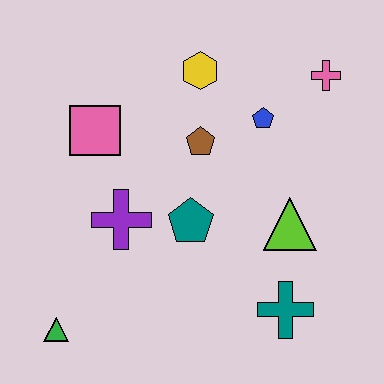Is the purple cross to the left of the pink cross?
Yes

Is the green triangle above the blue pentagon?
No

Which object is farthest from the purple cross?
The pink cross is farthest from the purple cross.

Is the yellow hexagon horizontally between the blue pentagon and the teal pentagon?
Yes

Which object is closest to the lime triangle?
The teal cross is closest to the lime triangle.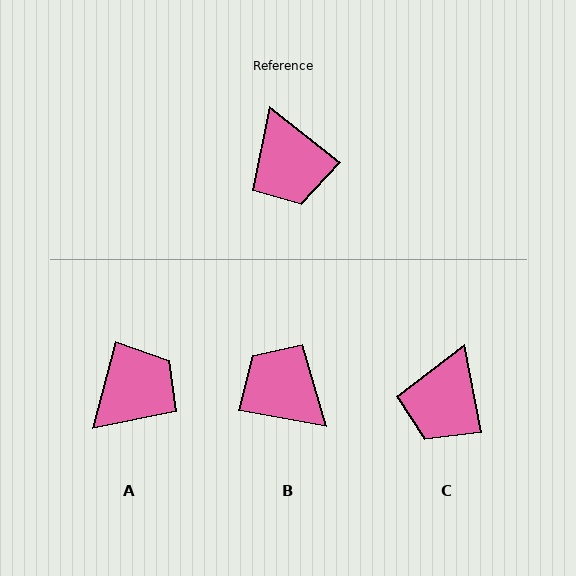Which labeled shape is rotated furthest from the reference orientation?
B, about 152 degrees away.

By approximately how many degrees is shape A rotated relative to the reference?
Approximately 113 degrees counter-clockwise.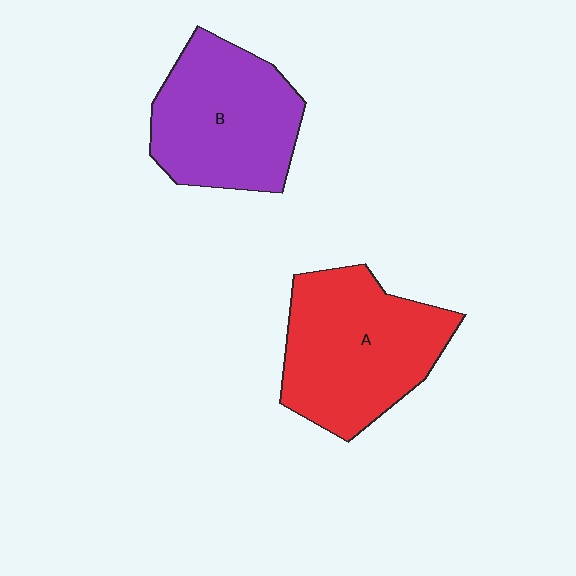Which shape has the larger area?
Shape A (red).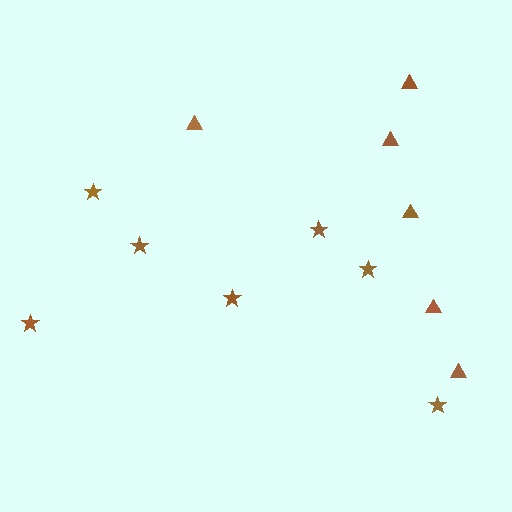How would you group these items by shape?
There are 2 groups: one group of triangles (6) and one group of stars (7).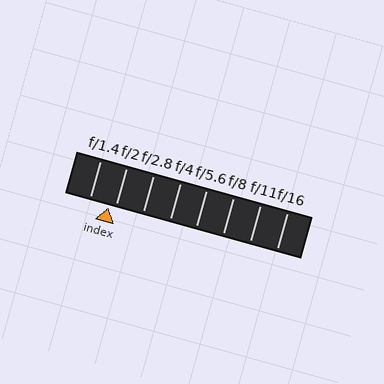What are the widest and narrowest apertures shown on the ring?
The widest aperture shown is f/1.4 and the narrowest is f/16.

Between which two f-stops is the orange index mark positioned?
The index mark is between f/1.4 and f/2.